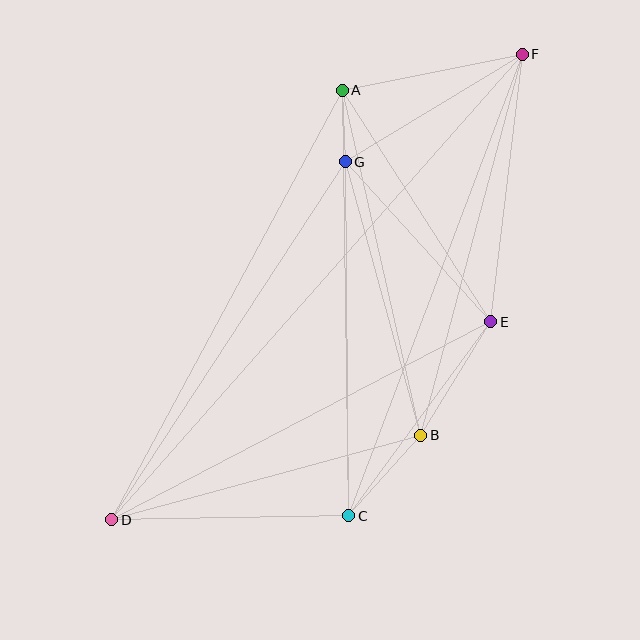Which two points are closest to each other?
Points A and G are closest to each other.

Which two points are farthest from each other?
Points D and F are farthest from each other.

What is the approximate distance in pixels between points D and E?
The distance between D and E is approximately 427 pixels.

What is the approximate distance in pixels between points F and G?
The distance between F and G is approximately 207 pixels.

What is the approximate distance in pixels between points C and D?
The distance between C and D is approximately 237 pixels.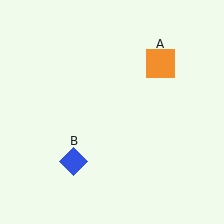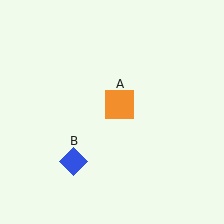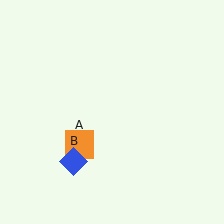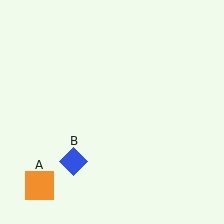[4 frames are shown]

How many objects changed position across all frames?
1 object changed position: orange square (object A).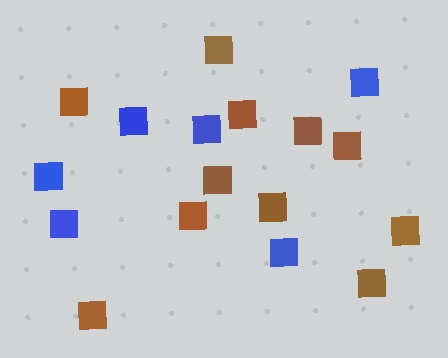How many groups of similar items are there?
There are 2 groups: one group of brown squares (11) and one group of blue squares (6).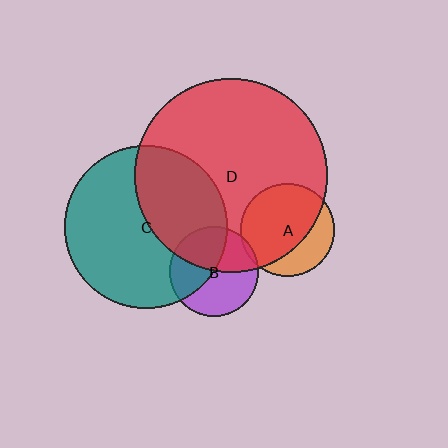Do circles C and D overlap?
Yes.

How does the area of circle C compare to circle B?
Approximately 3.3 times.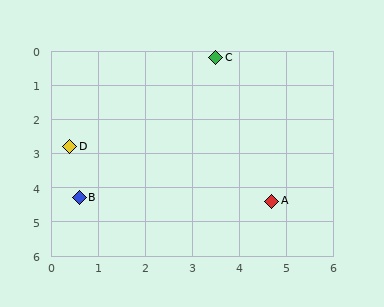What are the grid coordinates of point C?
Point C is at approximately (3.5, 0.2).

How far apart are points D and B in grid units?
Points D and B are about 1.5 grid units apart.